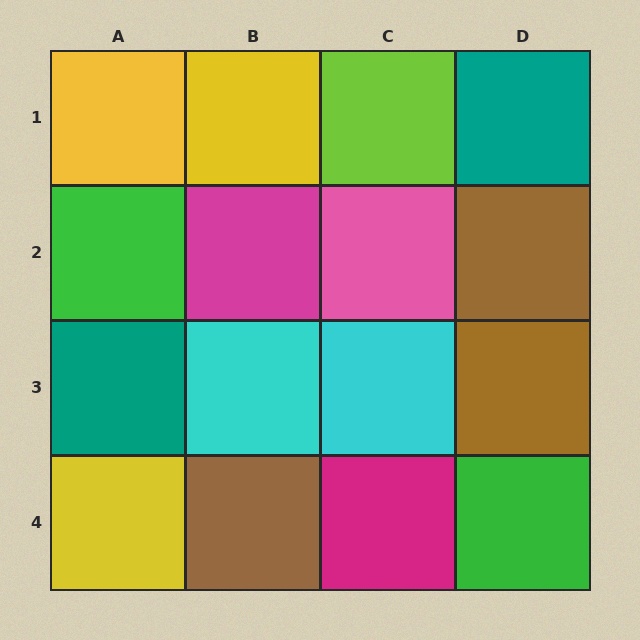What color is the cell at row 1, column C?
Lime.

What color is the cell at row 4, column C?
Magenta.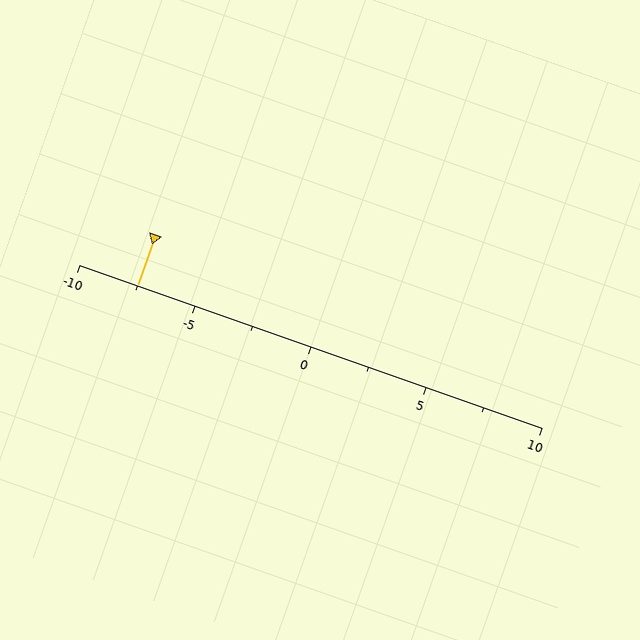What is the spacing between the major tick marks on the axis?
The major ticks are spaced 5 apart.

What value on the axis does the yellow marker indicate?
The marker indicates approximately -7.5.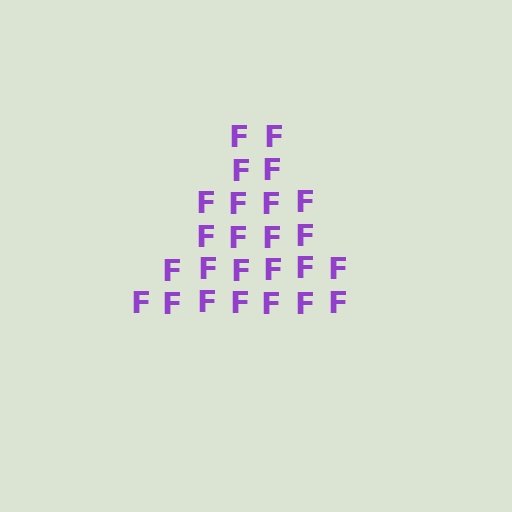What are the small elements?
The small elements are letter F's.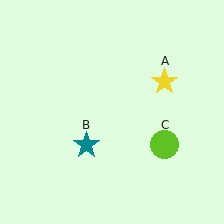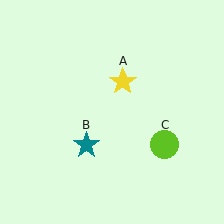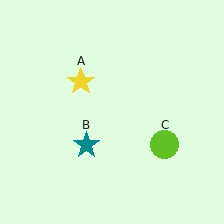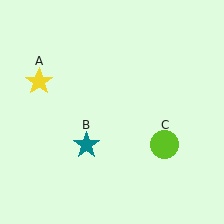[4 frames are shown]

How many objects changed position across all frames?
1 object changed position: yellow star (object A).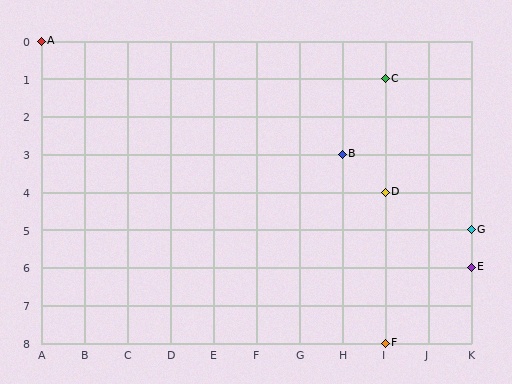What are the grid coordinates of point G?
Point G is at grid coordinates (K, 5).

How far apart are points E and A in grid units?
Points E and A are 10 columns and 6 rows apart (about 11.7 grid units diagonally).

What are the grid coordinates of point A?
Point A is at grid coordinates (A, 0).